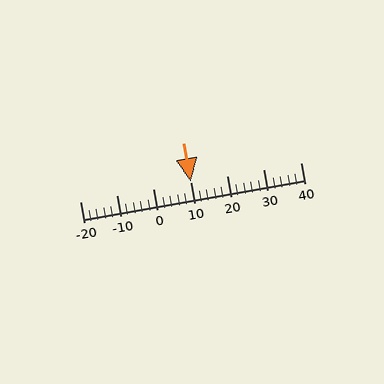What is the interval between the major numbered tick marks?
The major tick marks are spaced 10 units apart.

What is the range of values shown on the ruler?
The ruler shows values from -20 to 40.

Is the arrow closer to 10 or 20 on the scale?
The arrow is closer to 10.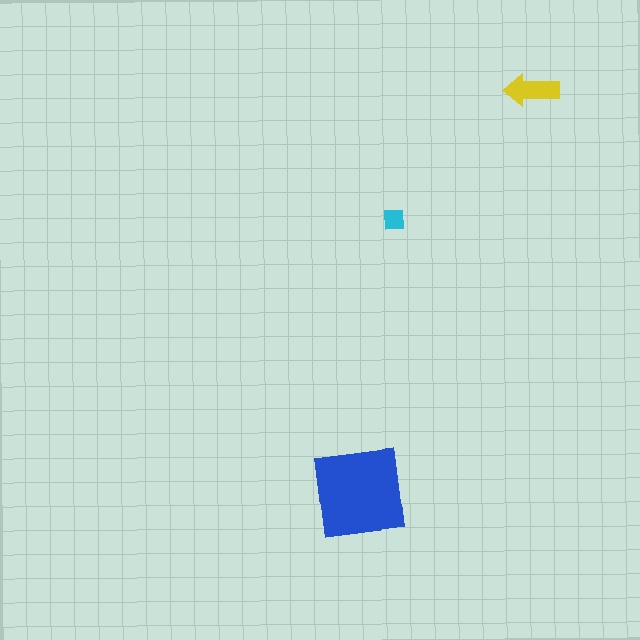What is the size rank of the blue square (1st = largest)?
1st.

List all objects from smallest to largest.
The cyan square, the yellow arrow, the blue square.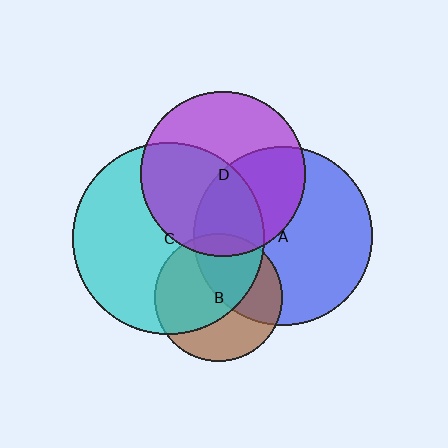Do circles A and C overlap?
Yes.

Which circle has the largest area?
Circle C (cyan).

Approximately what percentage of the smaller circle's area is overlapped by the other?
Approximately 30%.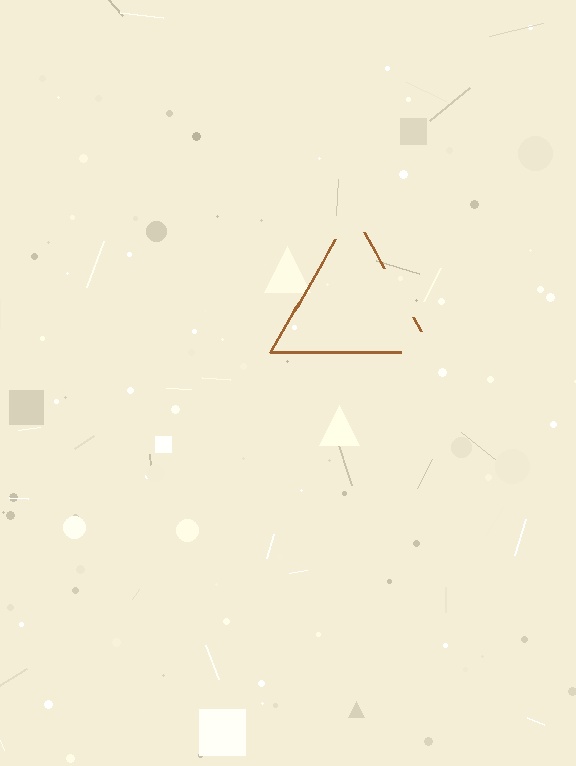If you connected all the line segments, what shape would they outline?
They would outline a triangle.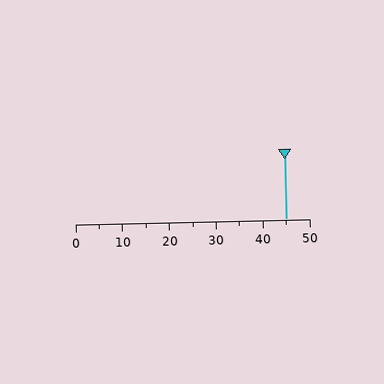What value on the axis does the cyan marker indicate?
The marker indicates approximately 45.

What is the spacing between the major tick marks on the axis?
The major ticks are spaced 10 apart.